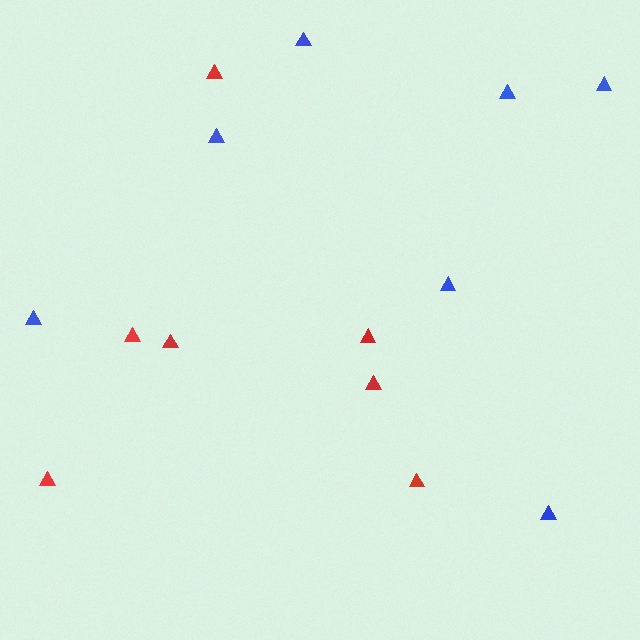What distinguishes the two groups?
There are 2 groups: one group of blue triangles (7) and one group of red triangles (7).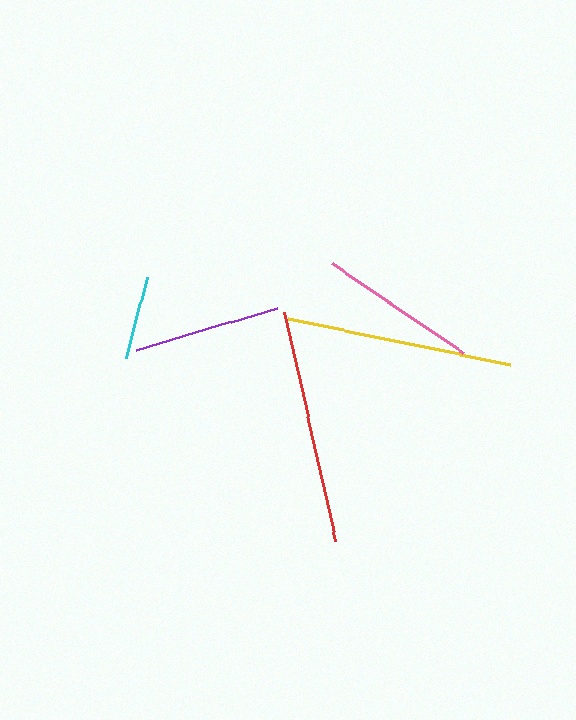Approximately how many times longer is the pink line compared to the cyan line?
The pink line is approximately 1.9 times the length of the cyan line.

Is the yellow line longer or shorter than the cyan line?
The yellow line is longer than the cyan line.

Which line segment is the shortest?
The cyan line is the shortest at approximately 83 pixels.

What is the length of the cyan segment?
The cyan segment is approximately 83 pixels long.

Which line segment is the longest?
The red line is the longest at approximately 236 pixels.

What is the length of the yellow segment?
The yellow segment is approximately 226 pixels long.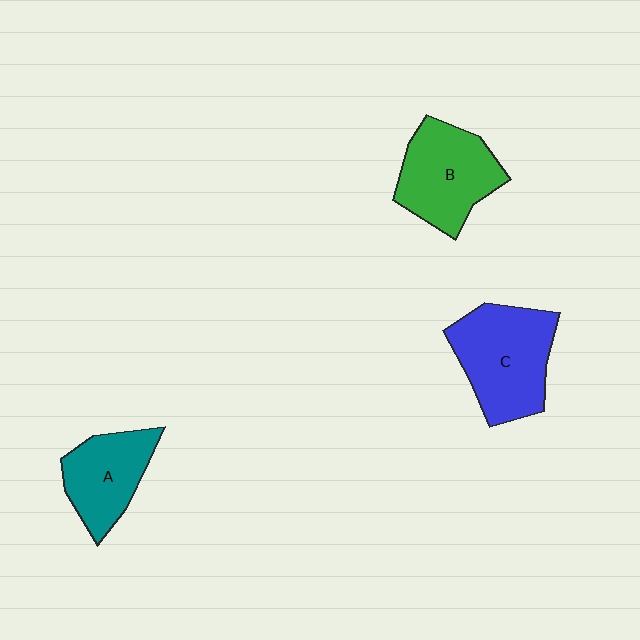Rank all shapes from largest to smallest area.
From largest to smallest: C (blue), B (green), A (teal).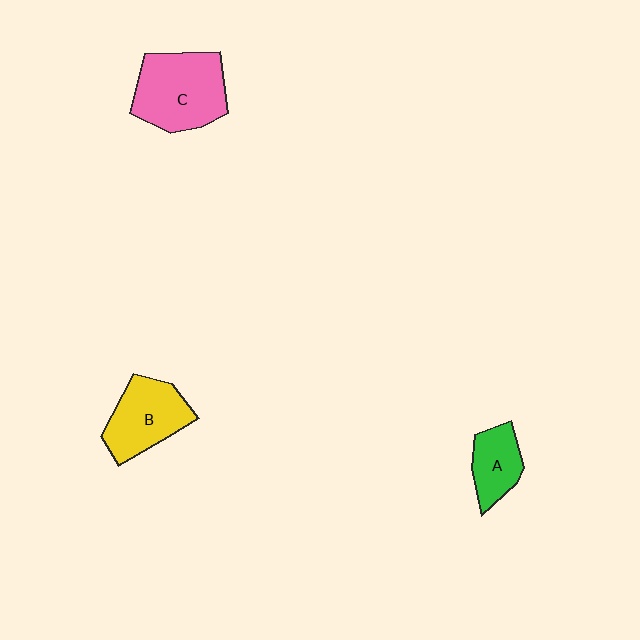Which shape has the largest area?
Shape C (pink).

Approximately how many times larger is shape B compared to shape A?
Approximately 1.5 times.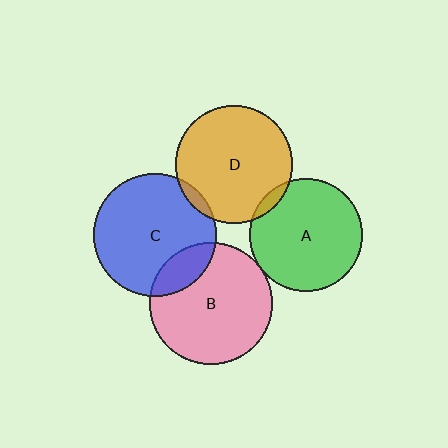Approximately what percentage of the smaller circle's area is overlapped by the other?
Approximately 5%.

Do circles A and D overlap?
Yes.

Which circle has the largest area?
Circle C (blue).